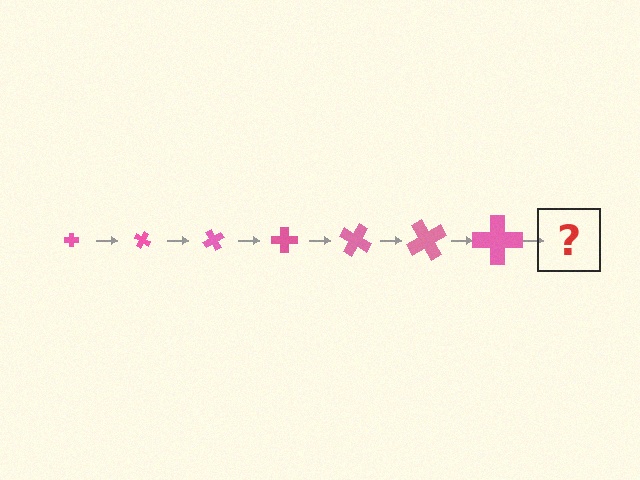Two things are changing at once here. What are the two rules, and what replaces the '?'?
The two rules are that the cross grows larger each step and it rotates 30 degrees each step. The '?' should be a cross, larger than the previous one and rotated 210 degrees from the start.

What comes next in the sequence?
The next element should be a cross, larger than the previous one and rotated 210 degrees from the start.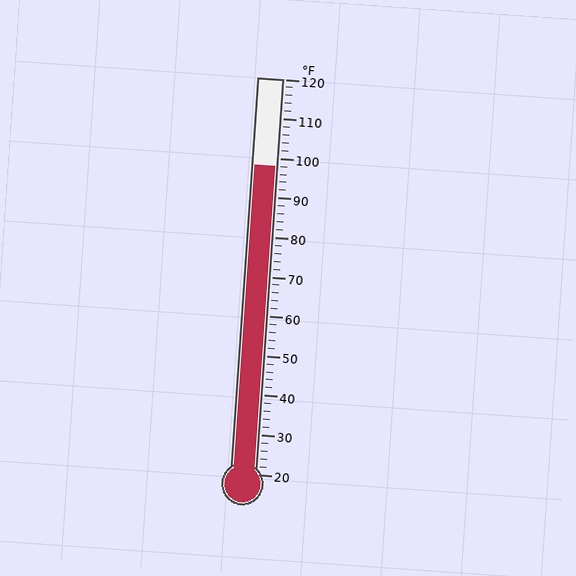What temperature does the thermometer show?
The thermometer shows approximately 98°F.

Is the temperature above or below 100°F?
The temperature is below 100°F.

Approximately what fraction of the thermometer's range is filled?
The thermometer is filled to approximately 80% of its range.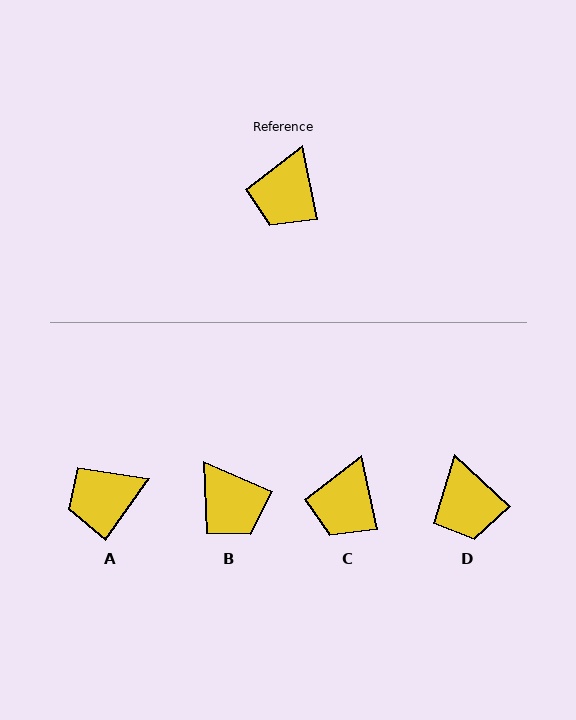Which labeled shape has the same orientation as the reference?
C.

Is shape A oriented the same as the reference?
No, it is off by about 47 degrees.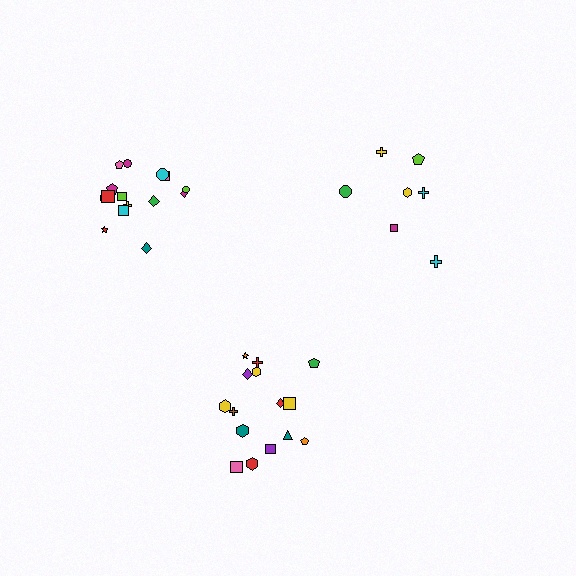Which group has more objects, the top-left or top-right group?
The top-left group.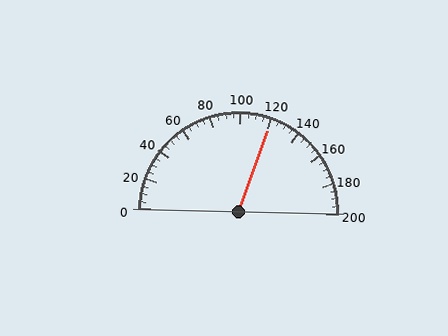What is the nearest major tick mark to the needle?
The nearest major tick mark is 120.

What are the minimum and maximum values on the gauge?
The gauge ranges from 0 to 200.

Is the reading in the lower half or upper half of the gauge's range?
The reading is in the upper half of the range (0 to 200).